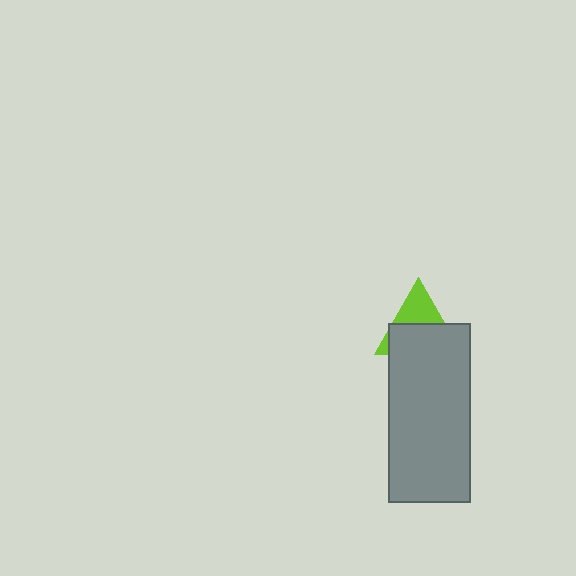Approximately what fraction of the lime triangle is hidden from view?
Roughly 60% of the lime triangle is hidden behind the gray rectangle.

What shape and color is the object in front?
The object in front is a gray rectangle.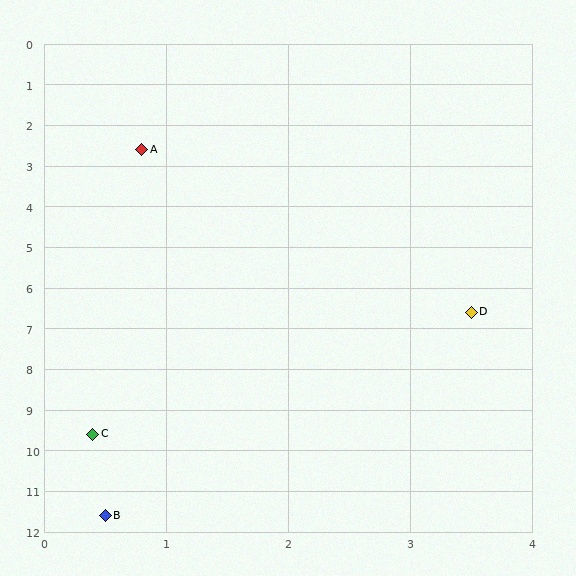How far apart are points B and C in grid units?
Points B and C are about 2.0 grid units apart.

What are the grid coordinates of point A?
Point A is at approximately (0.8, 2.6).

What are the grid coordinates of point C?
Point C is at approximately (0.4, 9.6).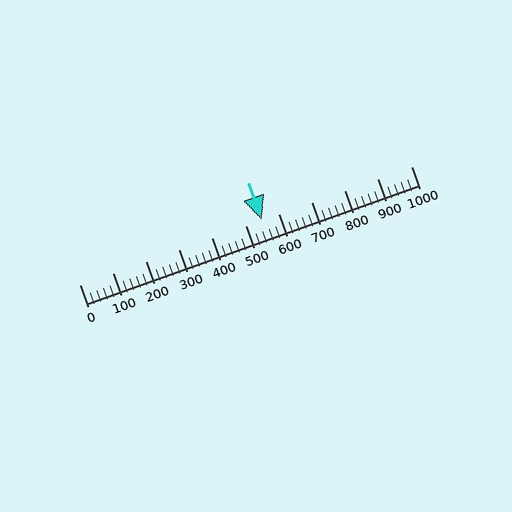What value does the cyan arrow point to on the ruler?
The cyan arrow points to approximately 549.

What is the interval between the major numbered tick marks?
The major tick marks are spaced 100 units apart.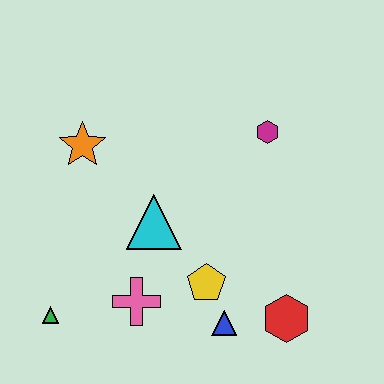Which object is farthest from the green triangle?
The magenta hexagon is farthest from the green triangle.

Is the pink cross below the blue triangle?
No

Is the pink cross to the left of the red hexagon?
Yes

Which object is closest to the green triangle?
The pink cross is closest to the green triangle.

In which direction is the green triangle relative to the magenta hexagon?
The green triangle is to the left of the magenta hexagon.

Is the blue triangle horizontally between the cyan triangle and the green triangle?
No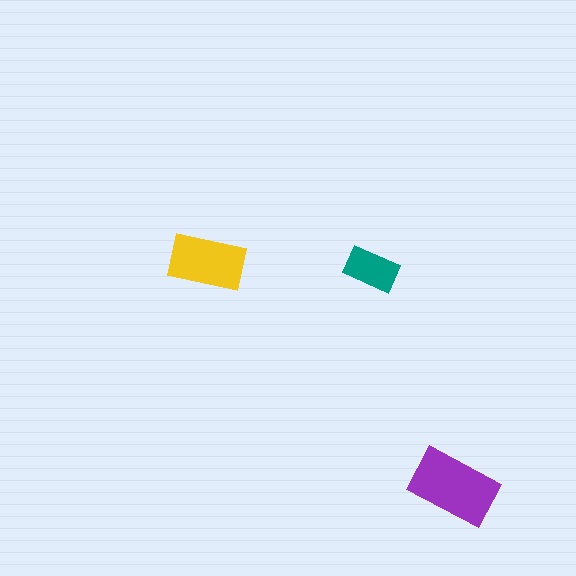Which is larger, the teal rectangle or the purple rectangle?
The purple one.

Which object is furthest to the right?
The purple rectangle is rightmost.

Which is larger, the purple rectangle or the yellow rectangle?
The purple one.